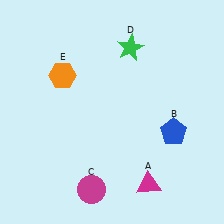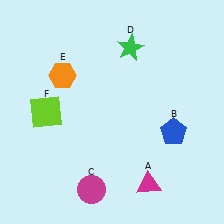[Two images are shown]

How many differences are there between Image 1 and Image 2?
There is 1 difference between the two images.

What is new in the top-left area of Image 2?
A lime square (F) was added in the top-left area of Image 2.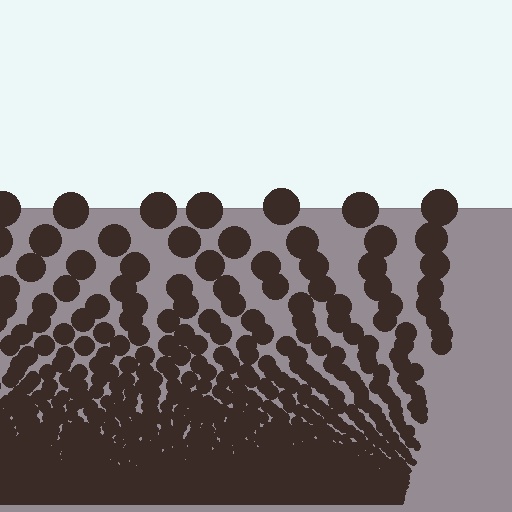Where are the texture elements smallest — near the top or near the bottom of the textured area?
Near the bottom.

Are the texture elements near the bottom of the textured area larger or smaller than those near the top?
Smaller. The gradient is inverted — elements near the bottom are smaller and denser.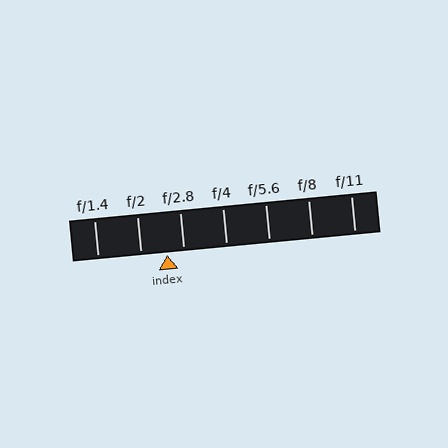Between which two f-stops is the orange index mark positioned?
The index mark is between f/2 and f/2.8.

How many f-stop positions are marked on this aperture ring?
There are 7 f-stop positions marked.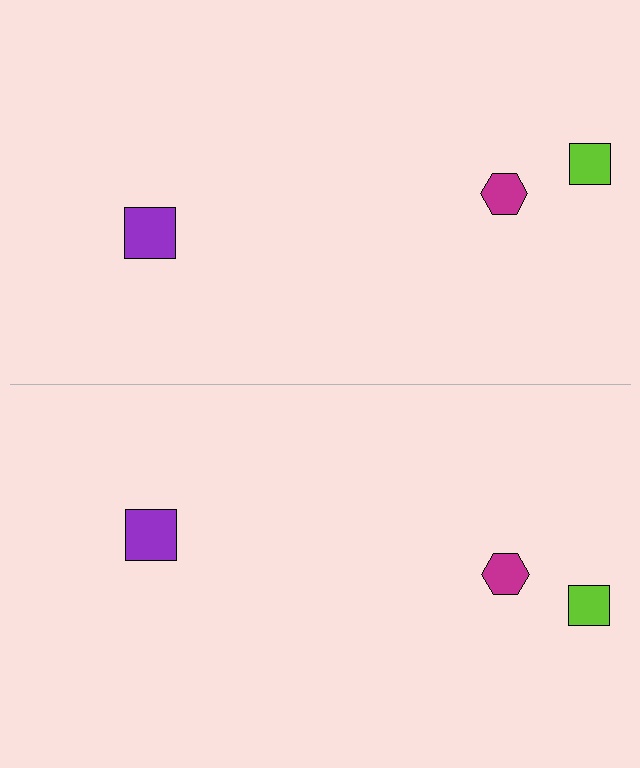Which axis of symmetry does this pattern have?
The pattern has a horizontal axis of symmetry running through the center of the image.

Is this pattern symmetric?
Yes, this pattern has bilateral (reflection) symmetry.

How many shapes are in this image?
There are 6 shapes in this image.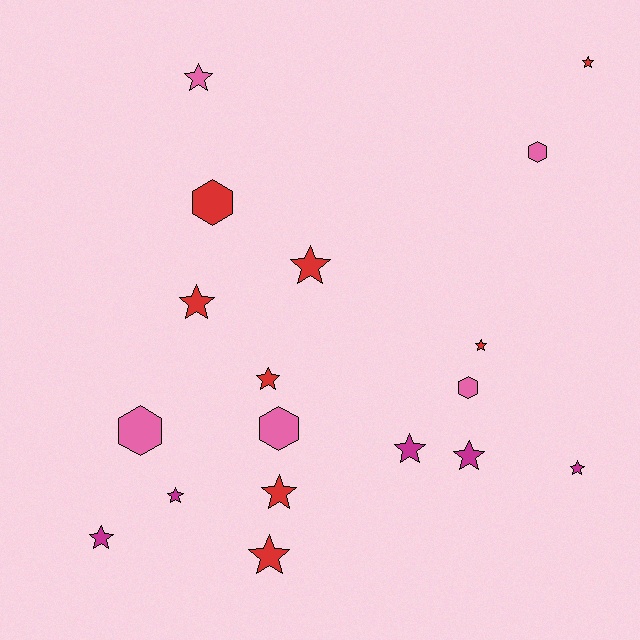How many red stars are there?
There are 7 red stars.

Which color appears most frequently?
Red, with 8 objects.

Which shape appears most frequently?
Star, with 13 objects.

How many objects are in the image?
There are 18 objects.